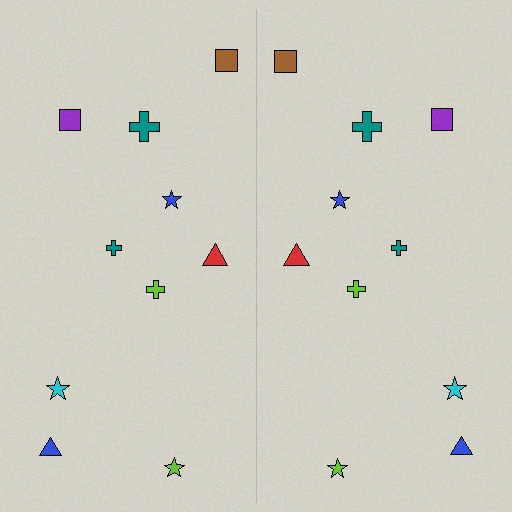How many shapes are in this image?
There are 20 shapes in this image.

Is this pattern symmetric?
Yes, this pattern has bilateral (reflection) symmetry.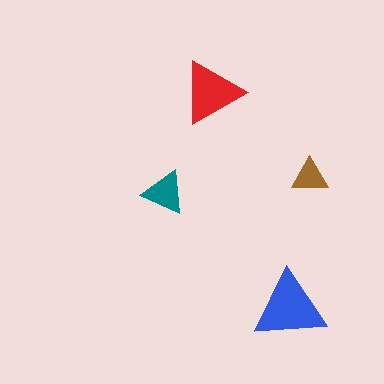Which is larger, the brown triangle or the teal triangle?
The teal one.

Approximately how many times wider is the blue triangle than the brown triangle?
About 2 times wider.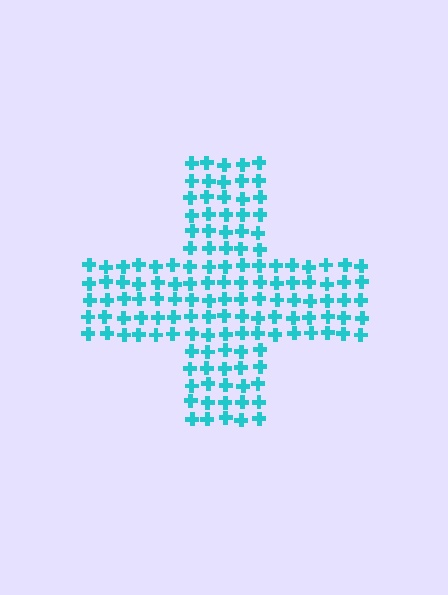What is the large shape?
The large shape is a cross.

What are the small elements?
The small elements are crosses.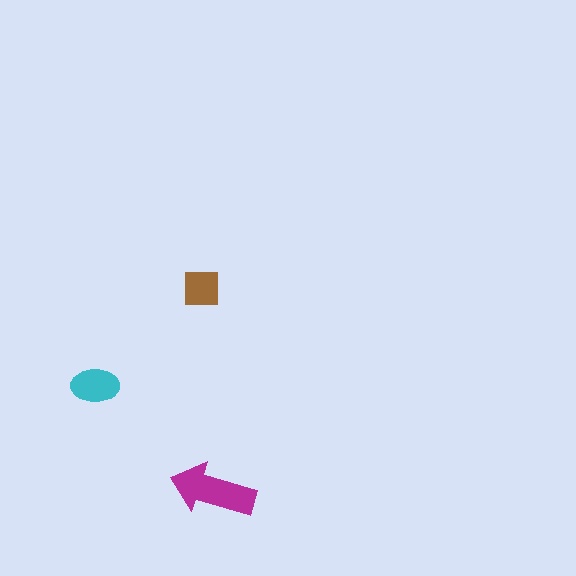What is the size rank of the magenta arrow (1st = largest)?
1st.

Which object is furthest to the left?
The cyan ellipse is leftmost.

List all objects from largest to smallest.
The magenta arrow, the cyan ellipse, the brown square.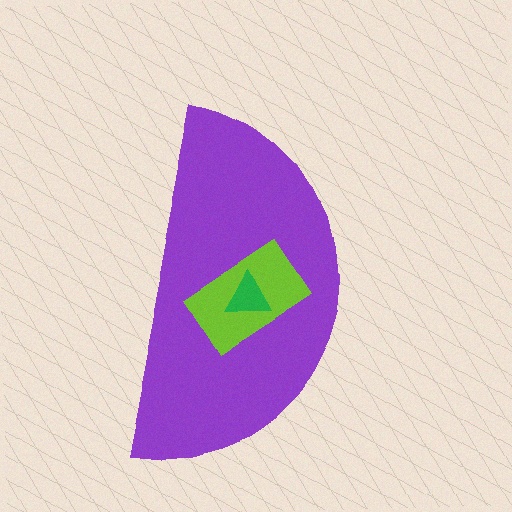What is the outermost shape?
The purple semicircle.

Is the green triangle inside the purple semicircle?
Yes.